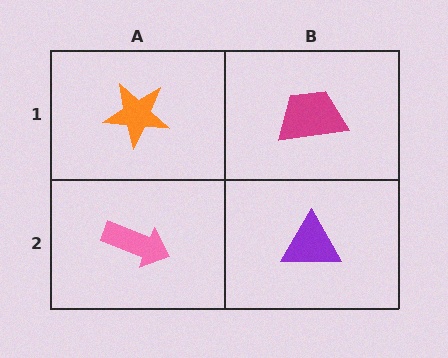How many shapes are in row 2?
2 shapes.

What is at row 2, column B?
A purple triangle.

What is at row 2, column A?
A pink arrow.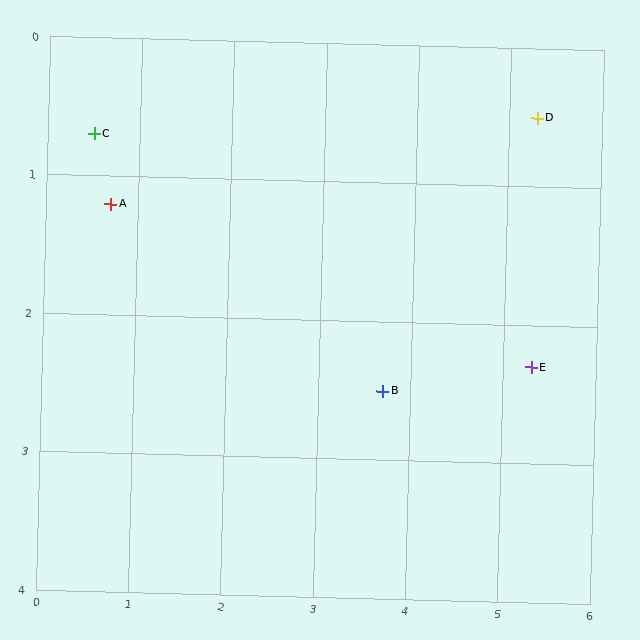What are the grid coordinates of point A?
Point A is at approximately (0.7, 1.2).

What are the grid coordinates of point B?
Point B is at approximately (3.7, 2.5).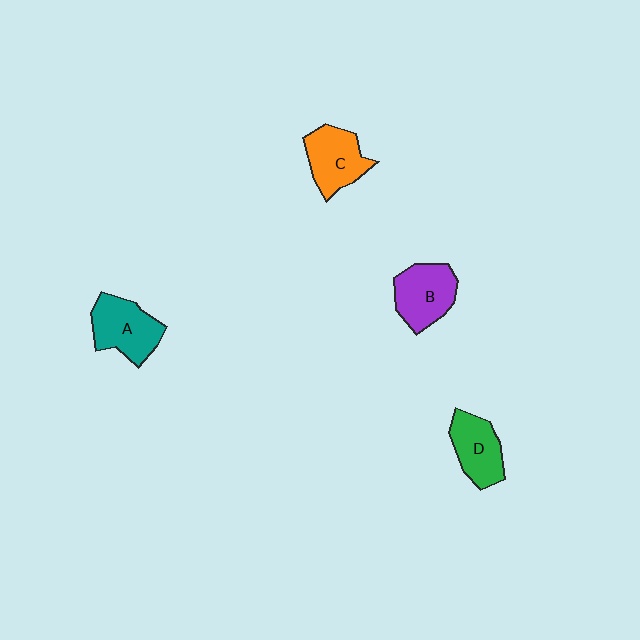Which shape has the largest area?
Shape A (teal).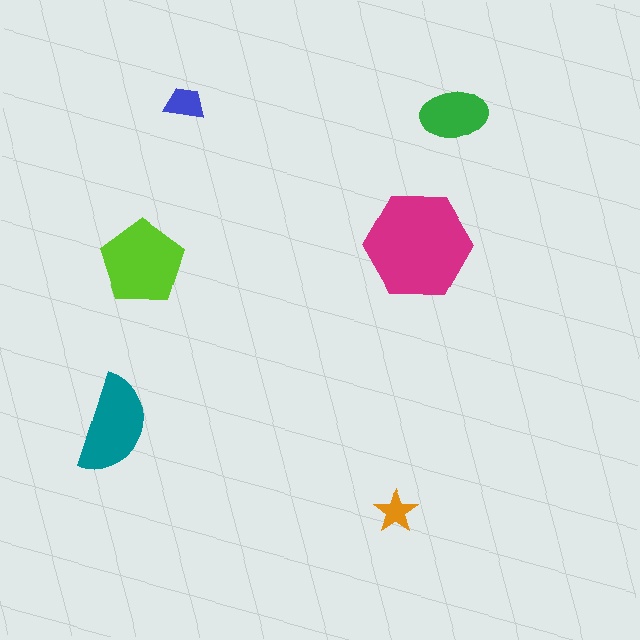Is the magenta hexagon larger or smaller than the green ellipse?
Larger.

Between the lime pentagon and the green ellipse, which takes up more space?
The lime pentagon.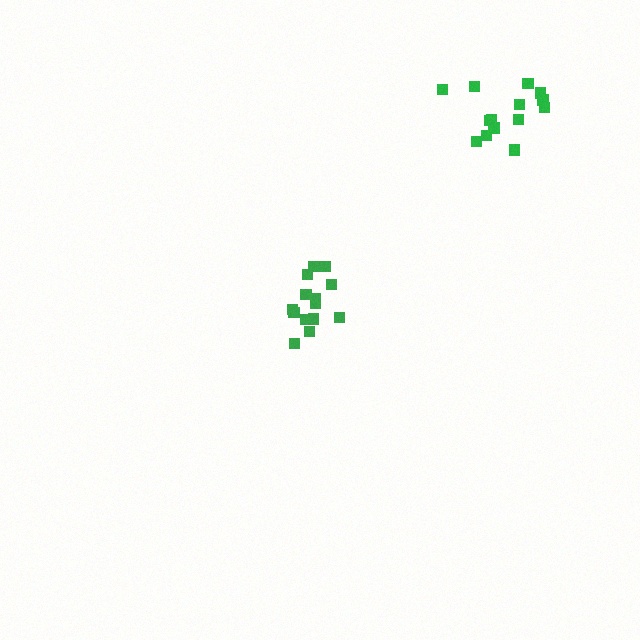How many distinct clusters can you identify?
There are 2 distinct clusters.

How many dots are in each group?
Group 1: 14 dots, Group 2: 14 dots (28 total).